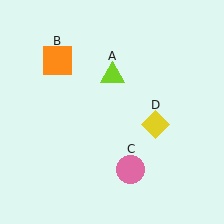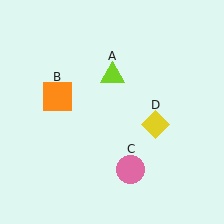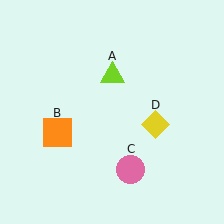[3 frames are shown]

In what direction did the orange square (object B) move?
The orange square (object B) moved down.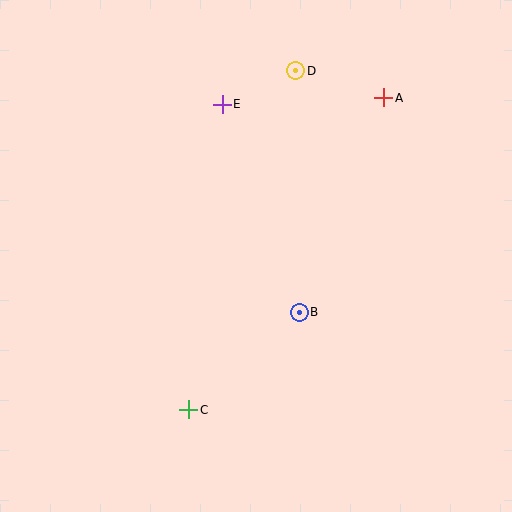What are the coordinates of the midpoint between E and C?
The midpoint between E and C is at (206, 257).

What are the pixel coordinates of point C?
Point C is at (189, 410).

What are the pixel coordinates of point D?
Point D is at (296, 71).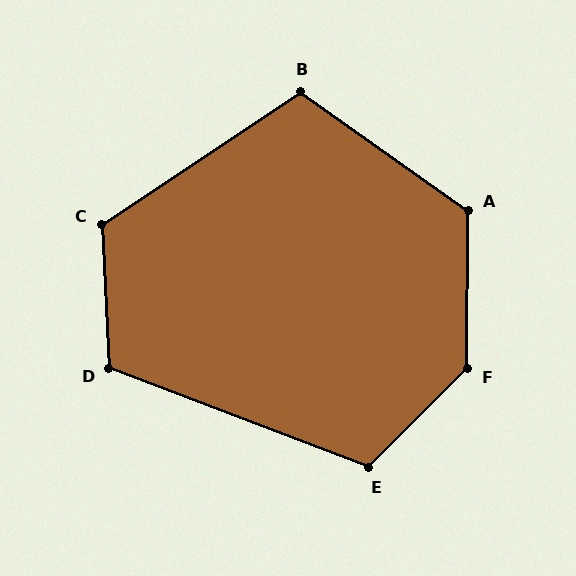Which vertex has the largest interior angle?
F, at approximately 135 degrees.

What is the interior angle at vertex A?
Approximately 125 degrees (obtuse).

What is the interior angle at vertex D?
Approximately 114 degrees (obtuse).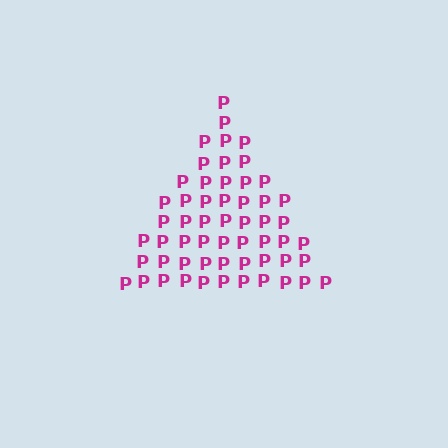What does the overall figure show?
The overall figure shows a triangle.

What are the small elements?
The small elements are letter P's.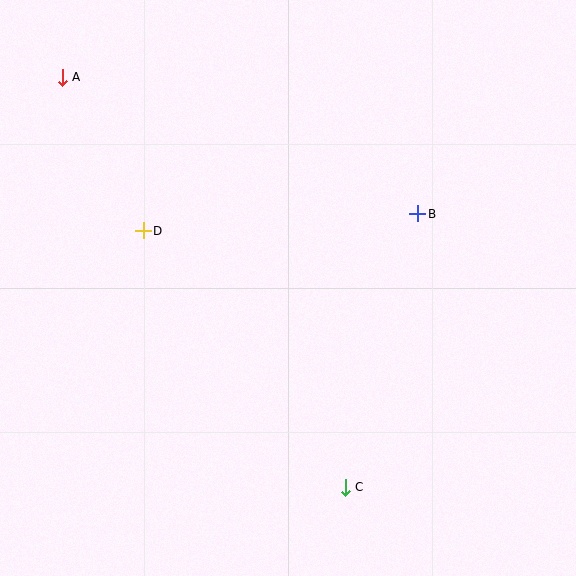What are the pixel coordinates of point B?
Point B is at (418, 214).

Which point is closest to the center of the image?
Point B at (418, 214) is closest to the center.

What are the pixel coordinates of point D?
Point D is at (143, 231).